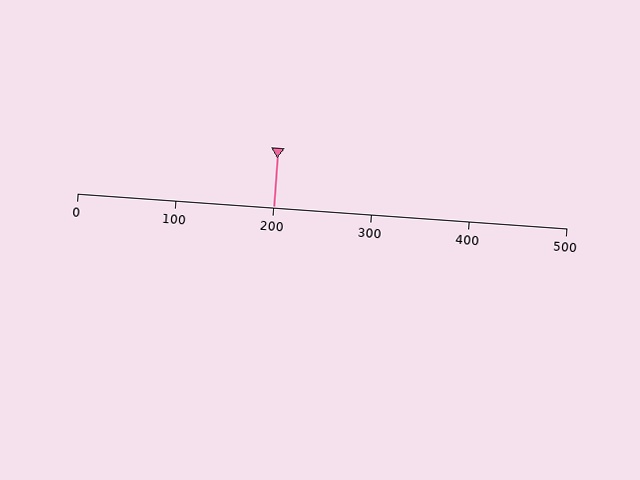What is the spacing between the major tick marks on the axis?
The major ticks are spaced 100 apart.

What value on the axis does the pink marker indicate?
The marker indicates approximately 200.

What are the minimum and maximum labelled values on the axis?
The axis runs from 0 to 500.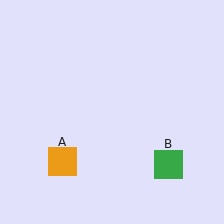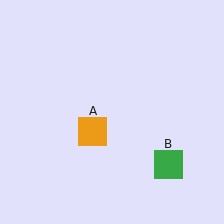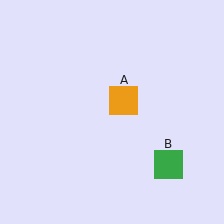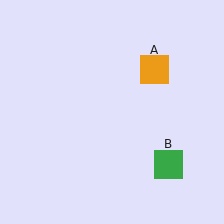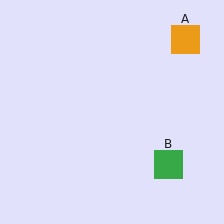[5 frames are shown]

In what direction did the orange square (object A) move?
The orange square (object A) moved up and to the right.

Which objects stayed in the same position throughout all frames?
Green square (object B) remained stationary.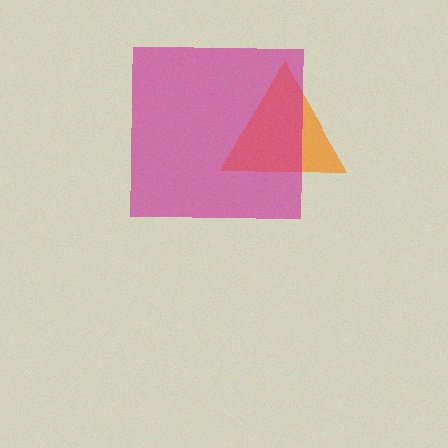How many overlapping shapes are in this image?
There are 2 overlapping shapes in the image.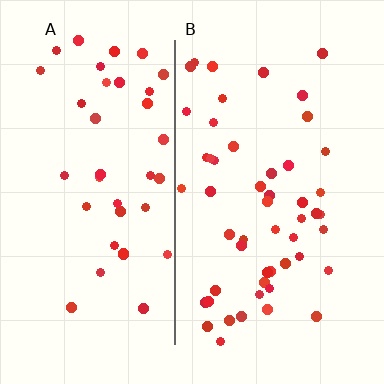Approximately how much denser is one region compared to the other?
Approximately 1.3× — region B over region A.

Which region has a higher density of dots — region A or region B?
B (the right).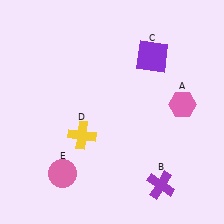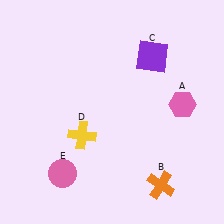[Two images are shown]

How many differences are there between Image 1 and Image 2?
There is 1 difference between the two images.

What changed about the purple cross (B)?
In Image 1, B is purple. In Image 2, it changed to orange.